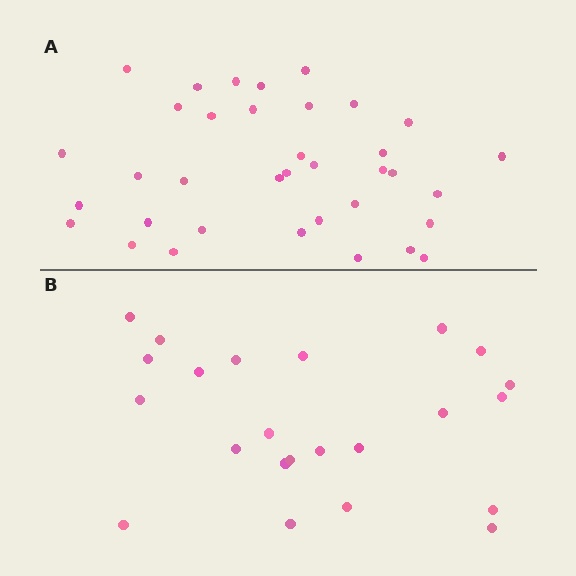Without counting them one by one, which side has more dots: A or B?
Region A (the top region) has more dots.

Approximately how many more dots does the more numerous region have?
Region A has approximately 15 more dots than region B.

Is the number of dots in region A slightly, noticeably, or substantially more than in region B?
Region A has substantially more. The ratio is roughly 1.6 to 1.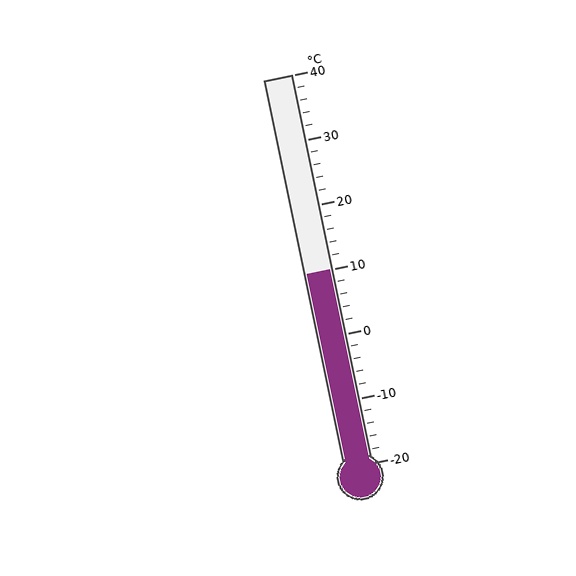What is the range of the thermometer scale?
The thermometer scale ranges from -20°C to 40°C.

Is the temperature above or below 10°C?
The temperature is at 10°C.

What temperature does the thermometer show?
The thermometer shows approximately 10°C.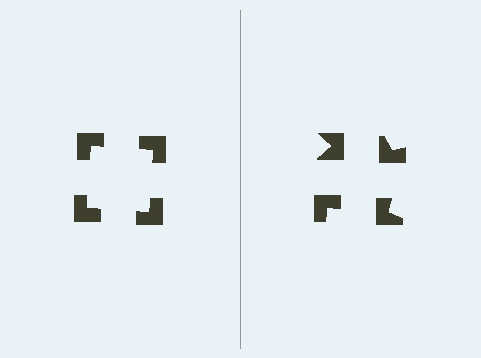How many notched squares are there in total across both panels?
8 — 4 on each side.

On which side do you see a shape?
An illusory square appears on the left side. On the right side the wedge cuts are rotated, so no coherent shape forms.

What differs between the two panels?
The notched squares are positioned identically on both sides; only the wedge orientations differ. On the left they align to a square; on the right they are misaligned.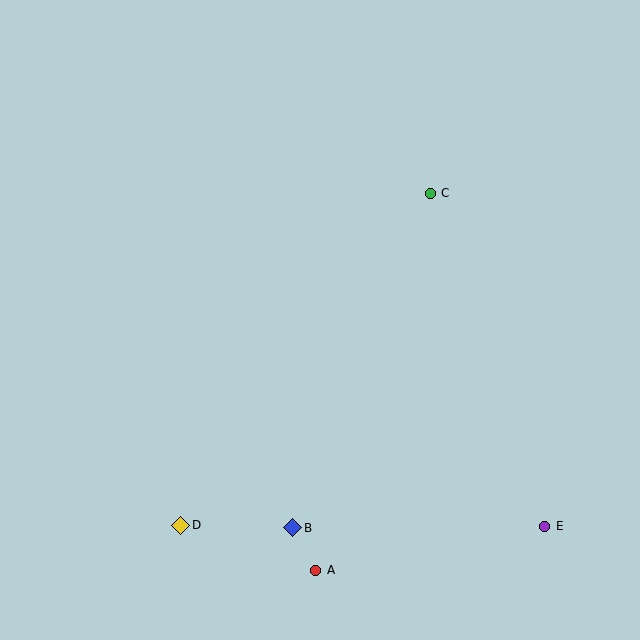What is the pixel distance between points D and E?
The distance between D and E is 364 pixels.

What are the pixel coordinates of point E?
Point E is at (545, 526).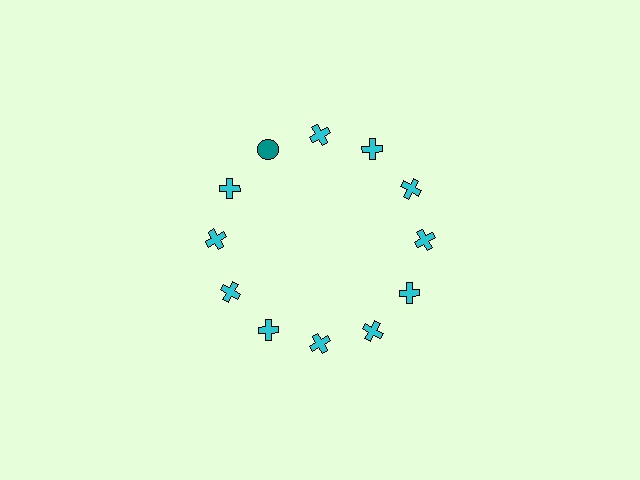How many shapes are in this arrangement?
There are 12 shapes arranged in a ring pattern.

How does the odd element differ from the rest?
It differs in both color (teal instead of cyan) and shape (circle instead of cross).